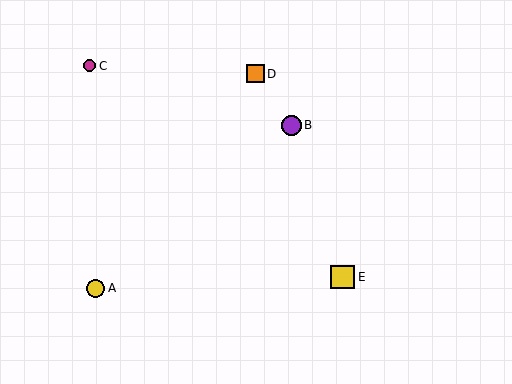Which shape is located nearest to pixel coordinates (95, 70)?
The magenta circle (labeled C) at (90, 66) is nearest to that location.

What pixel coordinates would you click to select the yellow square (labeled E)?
Click at (343, 277) to select the yellow square E.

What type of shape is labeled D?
Shape D is an orange square.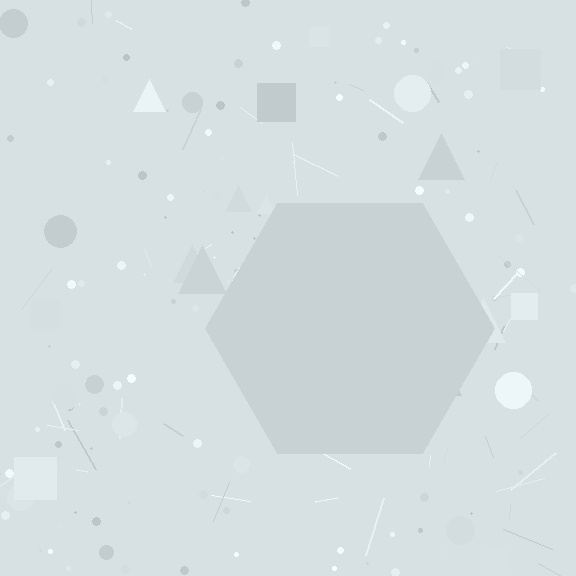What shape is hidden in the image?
A hexagon is hidden in the image.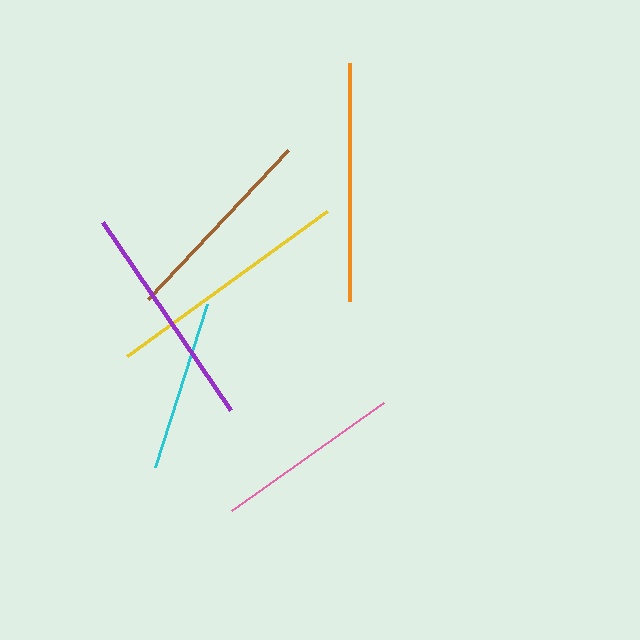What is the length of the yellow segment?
The yellow segment is approximately 247 pixels long.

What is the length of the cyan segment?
The cyan segment is approximately 172 pixels long.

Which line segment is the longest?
The yellow line is the longest at approximately 247 pixels.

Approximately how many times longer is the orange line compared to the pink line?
The orange line is approximately 1.3 times the length of the pink line.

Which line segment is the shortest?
The cyan line is the shortest at approximately 172 pixels.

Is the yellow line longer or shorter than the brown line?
The yellow line is longer than the brown line.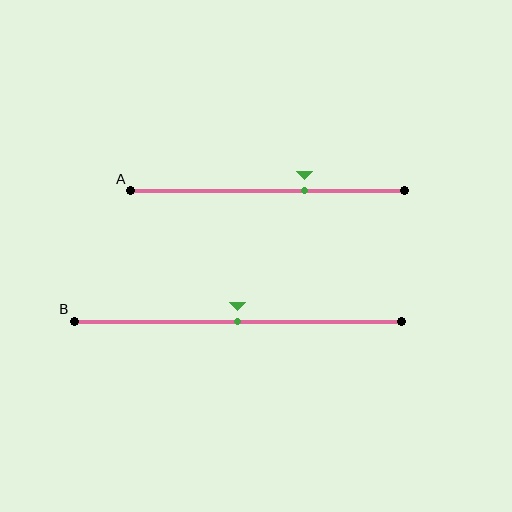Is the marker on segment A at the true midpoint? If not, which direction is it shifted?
No, the marker on segment A is shifted to the right by about 13% of the segment length.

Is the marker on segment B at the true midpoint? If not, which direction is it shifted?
Yes, the marker on segment B is at the true midpoint.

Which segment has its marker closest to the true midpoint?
Segment B has its marker closest to the true midpoint.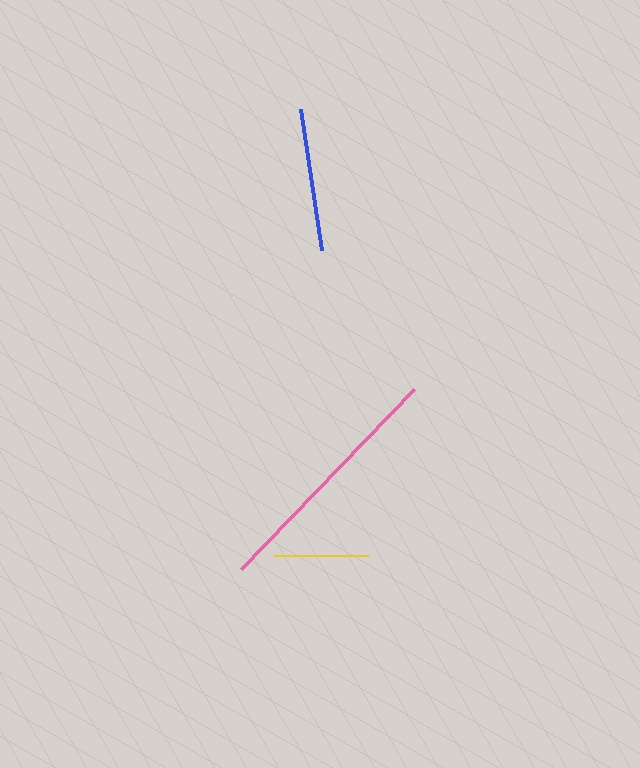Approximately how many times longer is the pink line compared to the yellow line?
The pink line is approximately 2.7 times the length of the yellow line.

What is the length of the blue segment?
The blue segment is approximately 143 pixels long.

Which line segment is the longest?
The pink line is the longest at approximately 250 pixels.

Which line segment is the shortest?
The yellow line is the shortest at approximately 94 pixels.